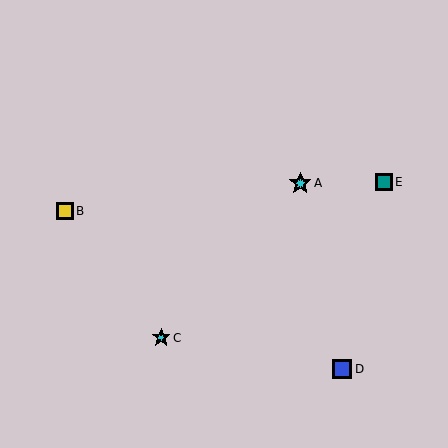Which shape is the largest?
The cyan star (labeled A) is the largest.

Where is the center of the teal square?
The center of the teal square is at (384, 182).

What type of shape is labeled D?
Shape D is a blue square.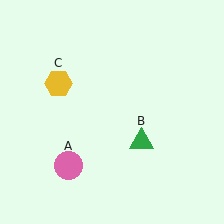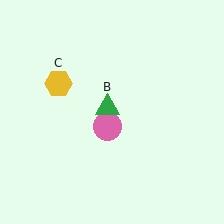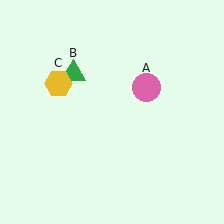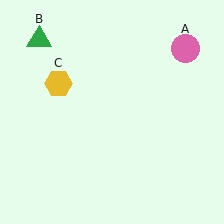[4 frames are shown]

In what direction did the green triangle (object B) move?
The green triangle (object B) moved up and to the left.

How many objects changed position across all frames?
2 objects changed position: pink circle (object A), green triangle (object B).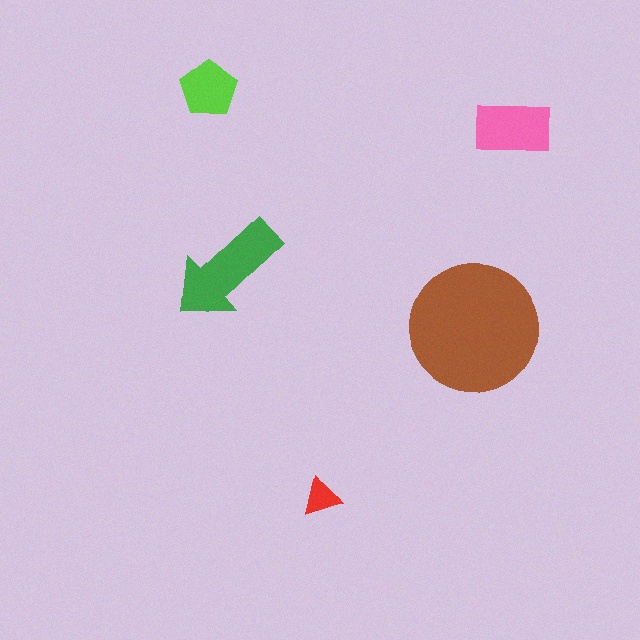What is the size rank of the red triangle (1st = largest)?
5th.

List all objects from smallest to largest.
The red triangle, the lime pentagon, the pink rectangle, the green arrow, the brown circle.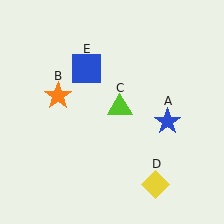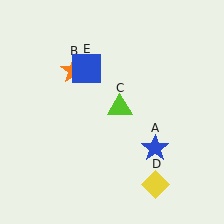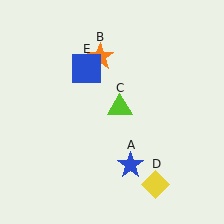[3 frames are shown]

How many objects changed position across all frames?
2 objects changed position: blue star (object A), orange star (object B).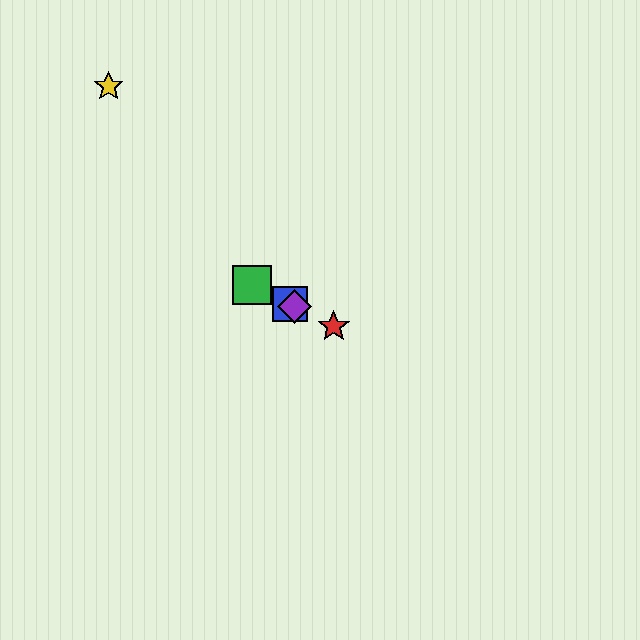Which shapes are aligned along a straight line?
The red star, the blue square, the green square, the purple diamond are aligned along a straight line.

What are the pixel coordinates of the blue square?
The blue square is at (290, 304).